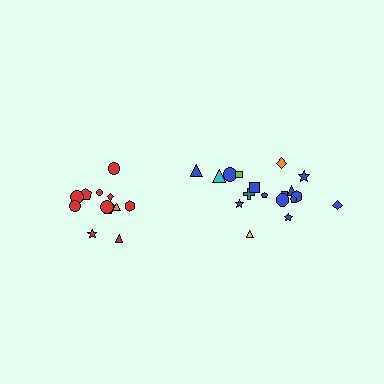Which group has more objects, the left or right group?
The right group.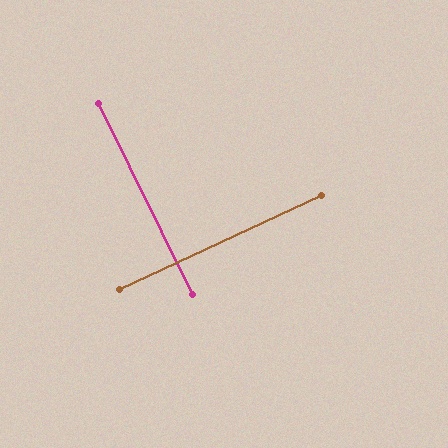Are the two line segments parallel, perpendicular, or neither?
Perpendicular — they meet at approximately 89°.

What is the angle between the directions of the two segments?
Approximately 89 degrees.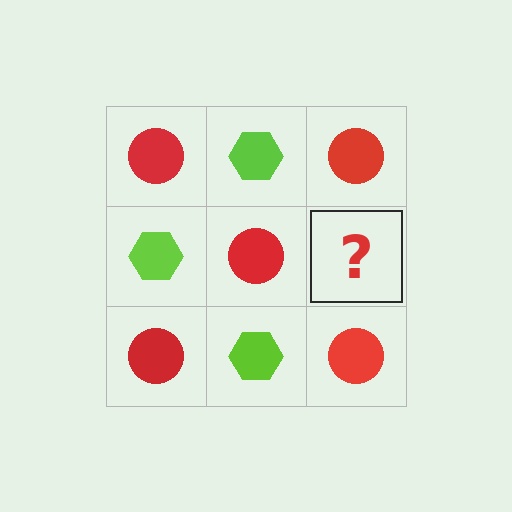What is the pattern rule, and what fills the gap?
The rule is that it alternates red circle and lime hexagon in a checkerboard pattern. The gap should be filled with a lime hexagon.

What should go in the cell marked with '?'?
The missing cell should contain a lime hexagon.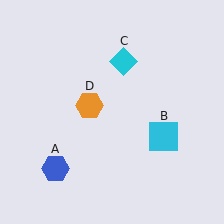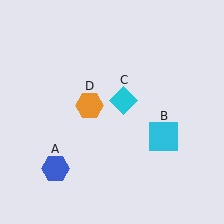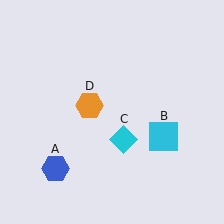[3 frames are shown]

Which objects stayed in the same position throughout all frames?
Blue hexagon (object A) and cyan square (object B) and orange hexagon (object D) remained stationary.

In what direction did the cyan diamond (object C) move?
The cyan diamond (object C) moved down.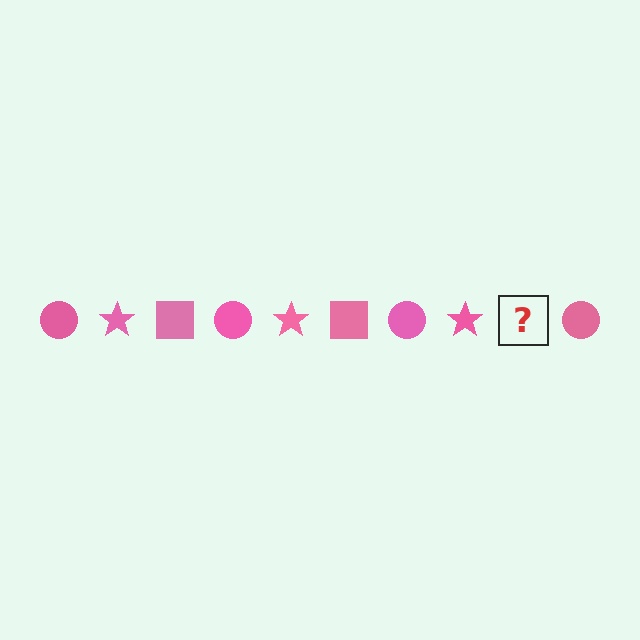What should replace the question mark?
The question mark should be replaced with a pink square.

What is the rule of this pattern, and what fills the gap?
The rule is that the pattern cycles through circle, star, square shapes in pink. The gap should be filled with a pink square.